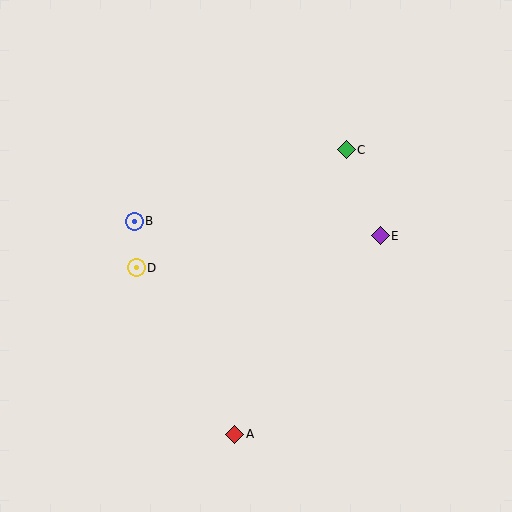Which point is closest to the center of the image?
Point D at (136, 268) is closest to the center.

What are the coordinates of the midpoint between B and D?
The midpoint between B and D is at (135, 245).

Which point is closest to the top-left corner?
Point B is closest to the top-left corner.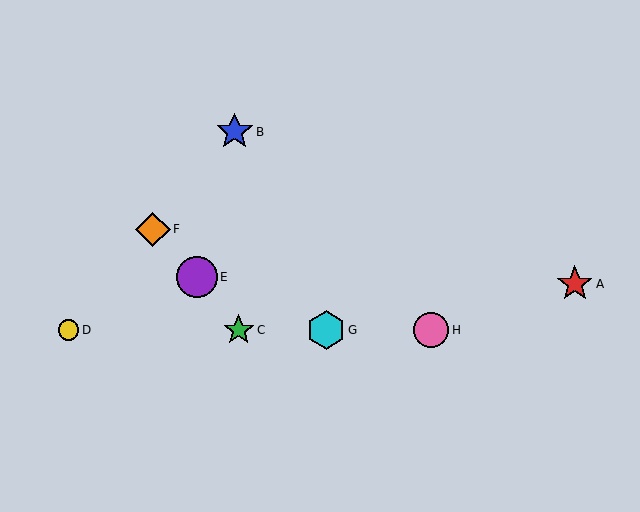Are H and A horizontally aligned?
No, H is at y≈330 and A is at y≈284.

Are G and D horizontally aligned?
Yes, both are at y≈330.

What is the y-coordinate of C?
Object C is at y≈330.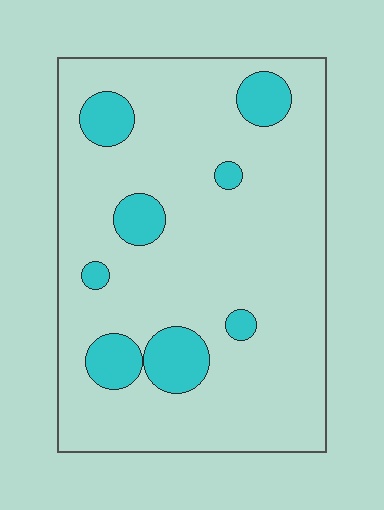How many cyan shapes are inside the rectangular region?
8.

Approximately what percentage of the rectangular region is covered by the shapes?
Approximately 15%.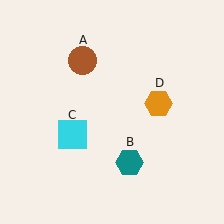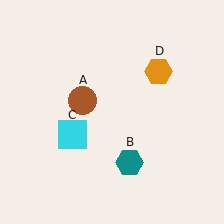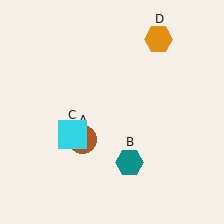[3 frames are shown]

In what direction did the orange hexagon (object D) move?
The orange hexagon (object D) moved up.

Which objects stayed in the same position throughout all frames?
Teal hexagon (object B) and cyan square (object C) remained stationary.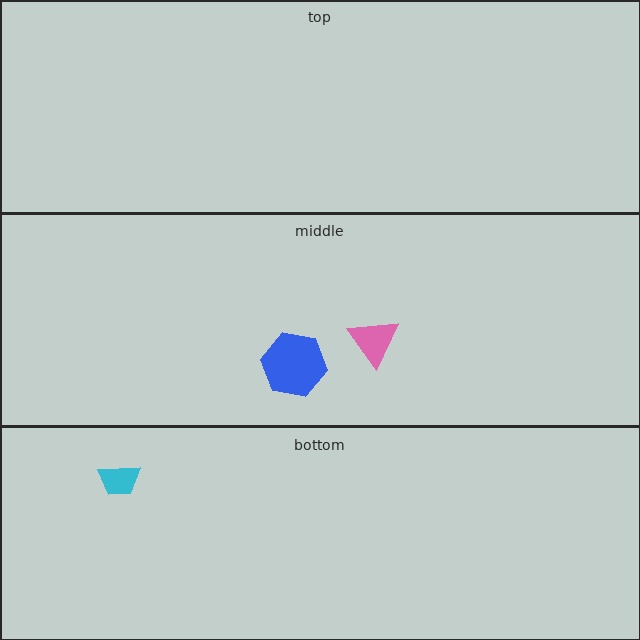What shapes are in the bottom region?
The cyan trapezoid.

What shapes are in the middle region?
The pink triangle, the blue hexagon.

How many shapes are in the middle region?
2.